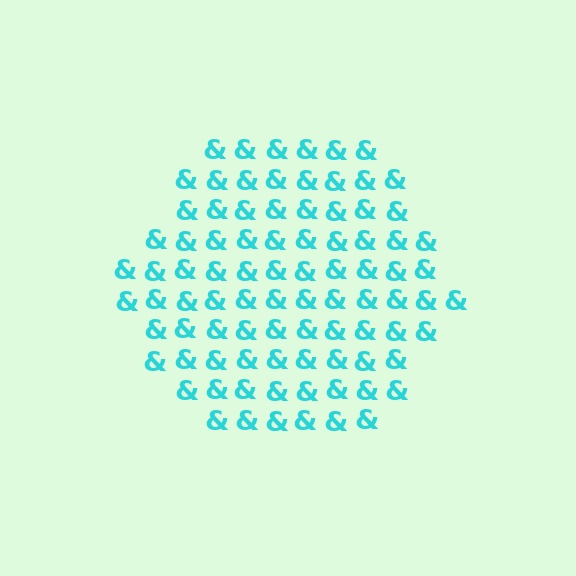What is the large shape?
The large shape is a hexagon.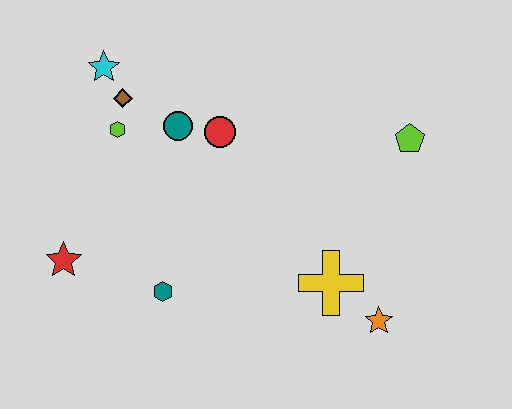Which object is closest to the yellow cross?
The orange star is closest to the yellow cross.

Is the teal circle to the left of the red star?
No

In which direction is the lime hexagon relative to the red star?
The lime hexagon is above the red star.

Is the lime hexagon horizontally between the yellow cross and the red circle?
No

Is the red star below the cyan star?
Yes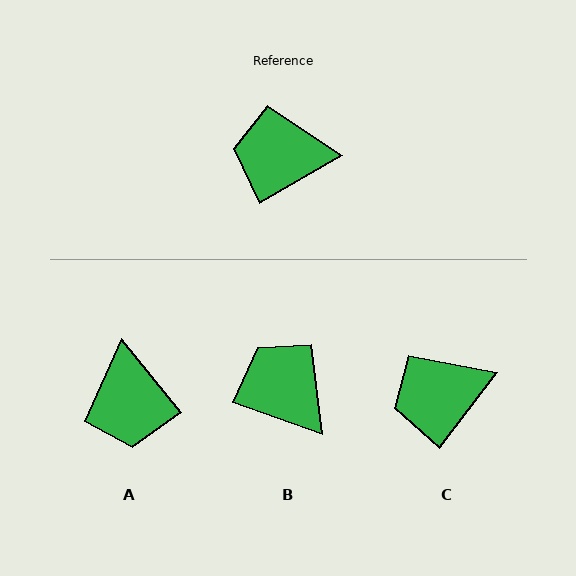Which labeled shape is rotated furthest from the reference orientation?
A, about 100 degrees away.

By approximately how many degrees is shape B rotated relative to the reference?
Approximately 49 degrees clockwise.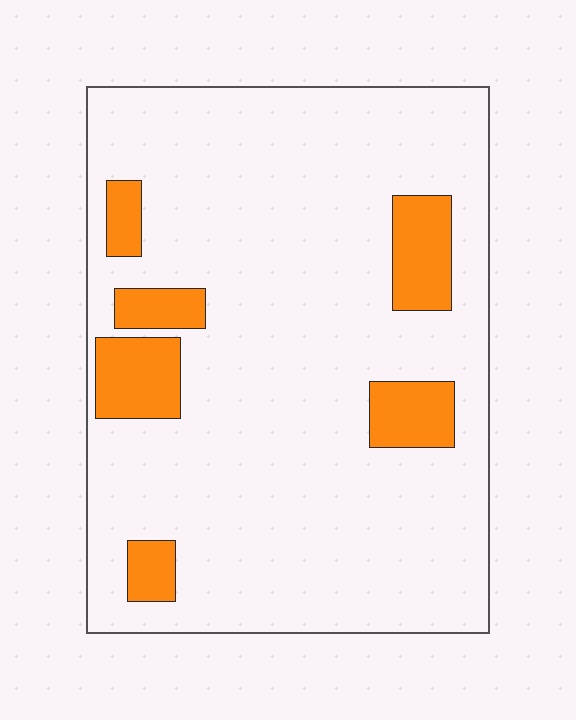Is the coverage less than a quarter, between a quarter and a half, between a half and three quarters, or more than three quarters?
Less than a quarter.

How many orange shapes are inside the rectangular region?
6.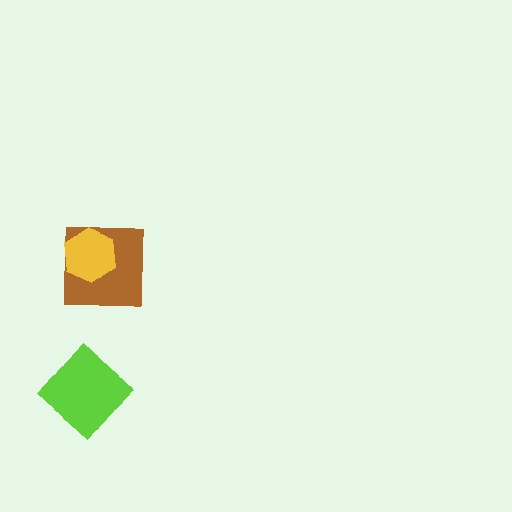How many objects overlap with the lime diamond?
0 objects overlap with the lime diamond.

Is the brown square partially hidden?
Yes, it is partially covered by another shape.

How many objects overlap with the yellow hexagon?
1 object overlaps with the yellow hexagon.